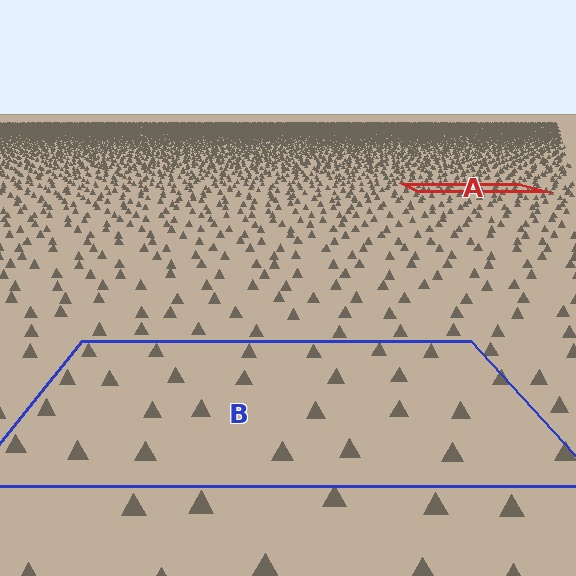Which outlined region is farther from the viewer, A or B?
Region A is farther from the viewer — the texture elements inside it appear smaller and more densely packed.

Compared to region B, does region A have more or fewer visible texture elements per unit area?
Region A has more texture elements per unit area — they are packed more densely because it is farther away.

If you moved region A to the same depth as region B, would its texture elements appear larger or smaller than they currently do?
They would appear larger. At a closer depth, the same texture elements are projected at a bigger on-screen size.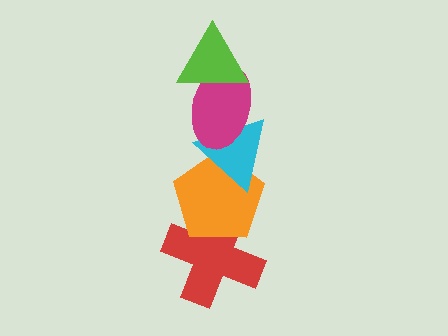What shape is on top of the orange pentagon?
The cyan triangle is on top of the orange pentagon.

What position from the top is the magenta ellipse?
The magenta ellipse is 2nd from the top.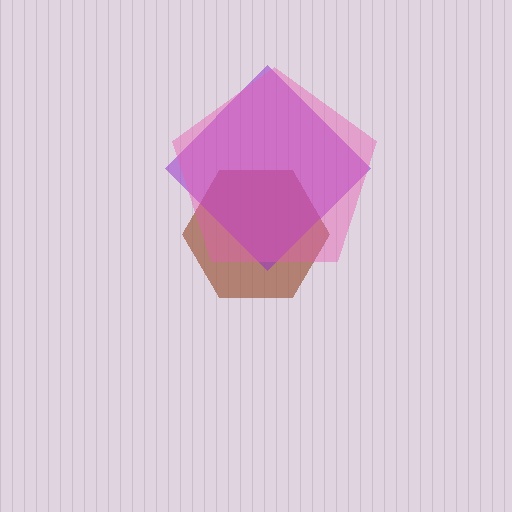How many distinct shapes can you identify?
There are 3 distinct shapes: a brown hexagon, a purple diamond, a pink pentagon.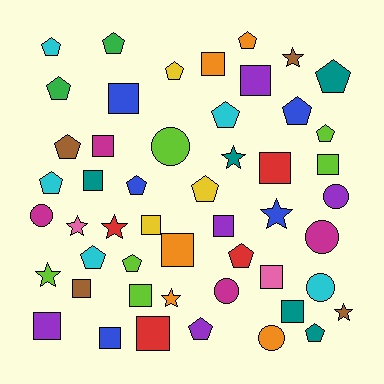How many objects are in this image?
There are 50 objects.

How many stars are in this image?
There are 8 stars.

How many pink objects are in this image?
There are 2 pink objects.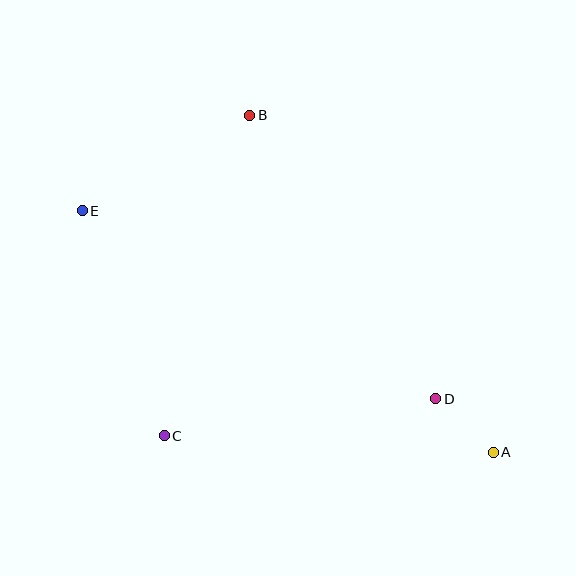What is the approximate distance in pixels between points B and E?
The distance between B and E is approximately 193 pixels.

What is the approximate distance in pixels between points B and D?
The distance between B and D is approximately 339 pixels.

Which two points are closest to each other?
Points A and D are closest to each other.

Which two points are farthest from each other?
Points A and E are farthest from each other.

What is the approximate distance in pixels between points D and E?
The distance between D and E is approximately 401 pixels.